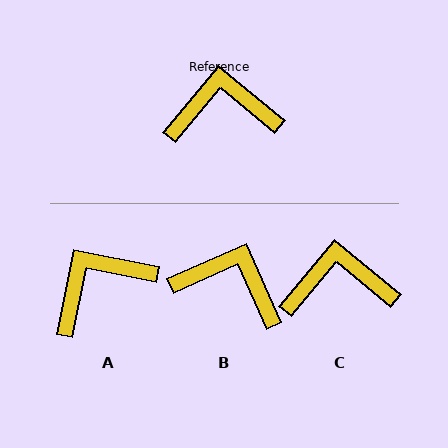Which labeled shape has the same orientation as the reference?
C.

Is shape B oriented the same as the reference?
No, it is off by about 27 degrees.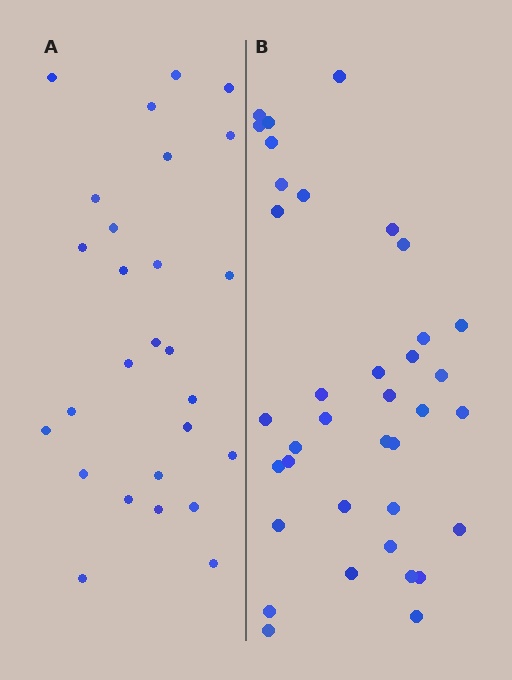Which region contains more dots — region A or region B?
Region B (the right region) has more dots.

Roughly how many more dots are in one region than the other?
Region B has roughly 10 or so more dots than region A.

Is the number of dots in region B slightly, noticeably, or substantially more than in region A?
Region B has noticeably more, but not dramatically so. The ratio is roughly 1.4 to 1.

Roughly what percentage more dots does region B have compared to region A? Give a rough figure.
About 35% more.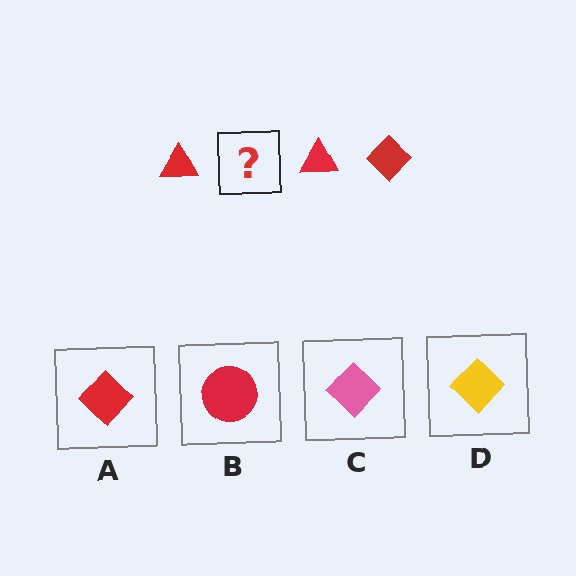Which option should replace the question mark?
Option A.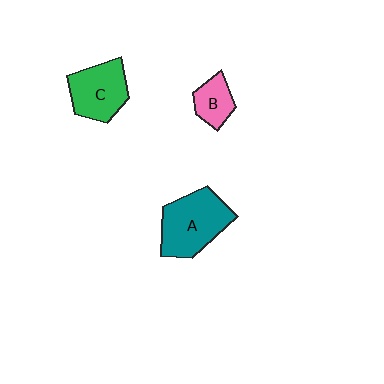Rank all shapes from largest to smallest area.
From largest to smallest: A (teal), C (green), B (pink).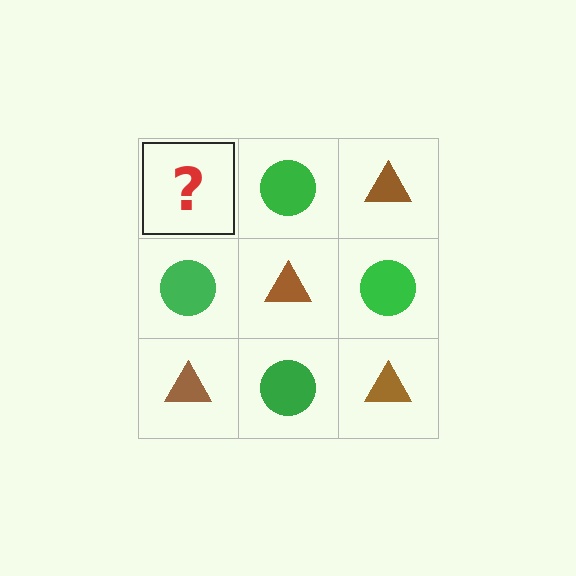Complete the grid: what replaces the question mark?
The question mark should be replaced with a brown triangle.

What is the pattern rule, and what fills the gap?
The rule is that it alternates brown triangle and green circle in a checkerboard pattern. The gap should be filled with a brown triangle.